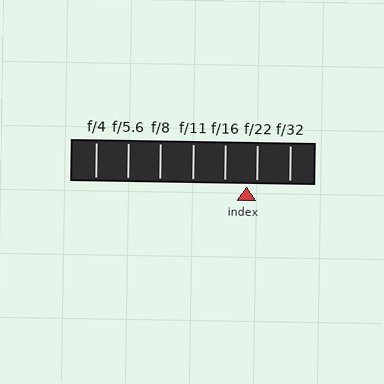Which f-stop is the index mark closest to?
The index mark is closest to f/22.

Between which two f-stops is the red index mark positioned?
The index mark is between f/16 and f/22.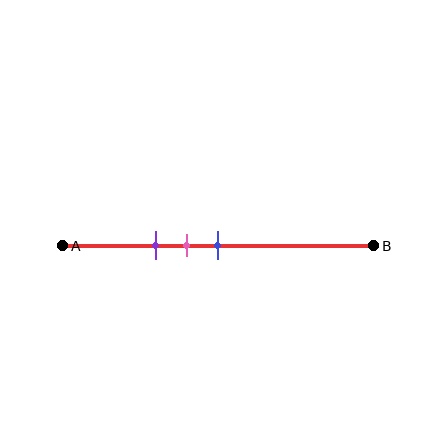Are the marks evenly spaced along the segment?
Yes, the marks are approximately evenly spaced.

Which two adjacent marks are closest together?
The pink and blue marks are the closest adjacent pair.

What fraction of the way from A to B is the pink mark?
The pink mark is approximately 40% (0.4) of the way from A to B.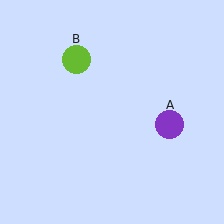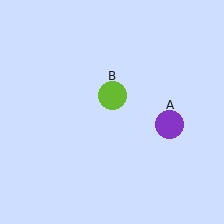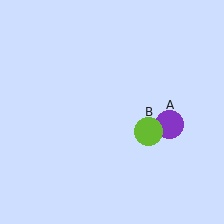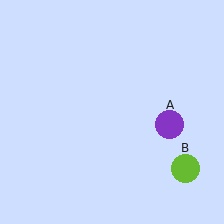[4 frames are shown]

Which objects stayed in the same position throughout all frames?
Purple circle (object A) remained stationary.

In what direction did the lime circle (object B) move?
The lime circle (object B) moved down and to the right.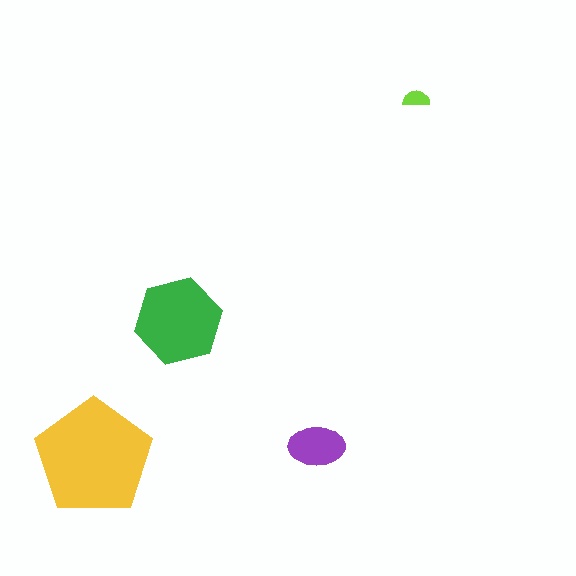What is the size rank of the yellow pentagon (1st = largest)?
1st.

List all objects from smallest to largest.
The lime semicircle, the purple ellipse, the green hexagon, the yellow pentagon.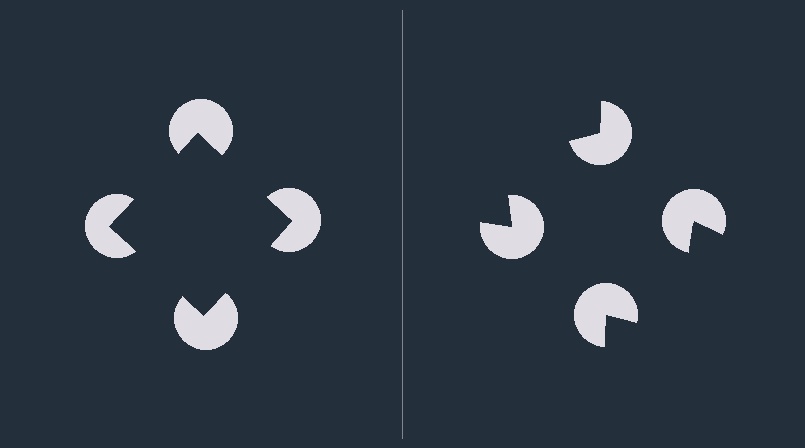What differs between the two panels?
The pac-man discs are positioned identically on both sides; only the wedge orientations differ. On the left they align to a square; on the right they are misaligned.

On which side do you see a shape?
An illusory square appears on the left side. On the right side the wedge cuts are rotated, so no coherent shape forms.